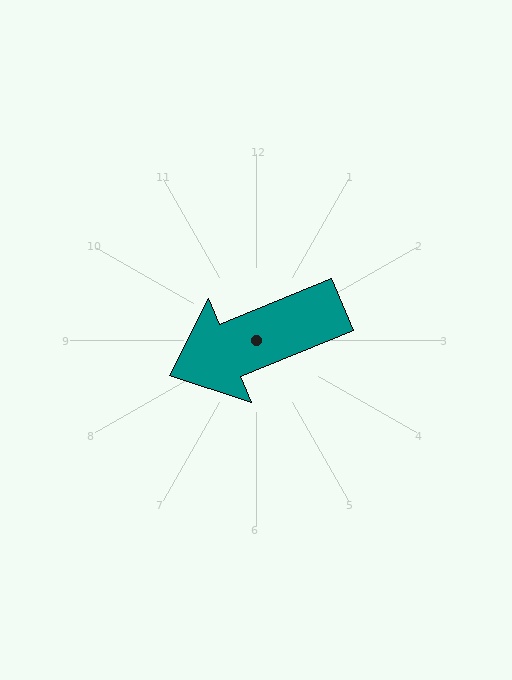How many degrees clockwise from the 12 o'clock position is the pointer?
Approximately 248 degrees.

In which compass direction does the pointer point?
West.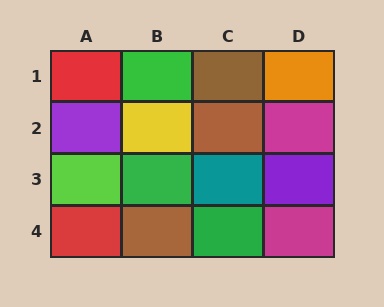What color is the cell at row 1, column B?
Green.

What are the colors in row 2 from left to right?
Purple, yellow, brown, magenta.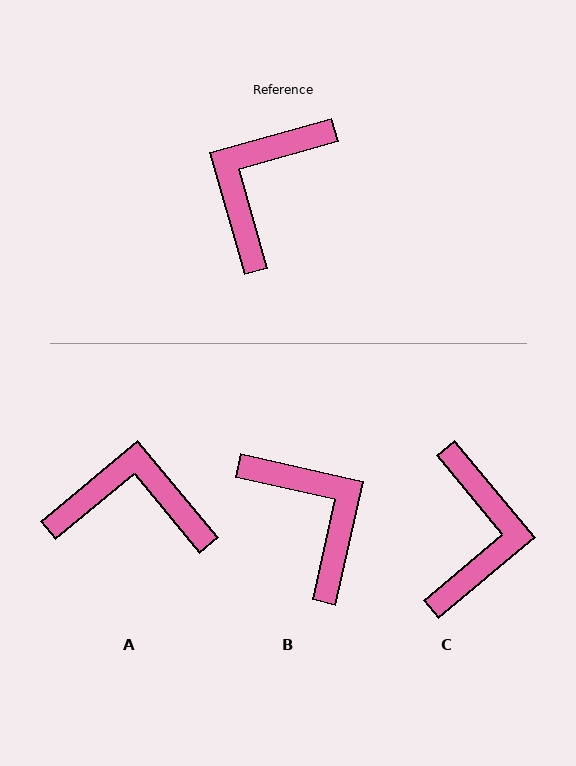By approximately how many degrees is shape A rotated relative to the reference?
Approximately 66 degrees clockwise.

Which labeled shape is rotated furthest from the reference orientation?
C, about 156 degrees away.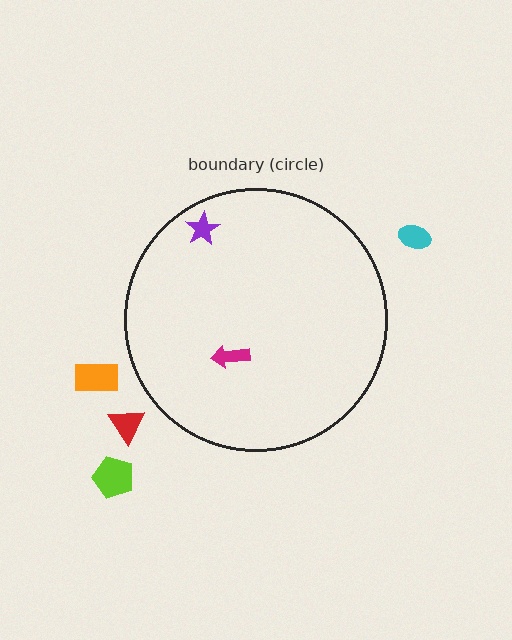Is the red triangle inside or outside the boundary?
Outside.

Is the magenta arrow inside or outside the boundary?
Inside.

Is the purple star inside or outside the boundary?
Inside.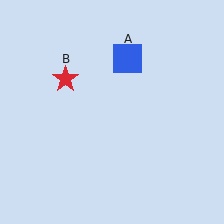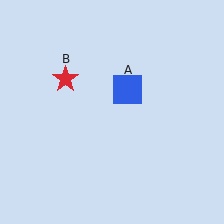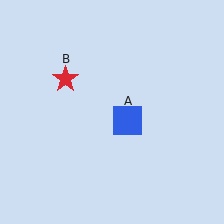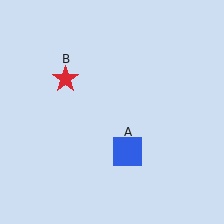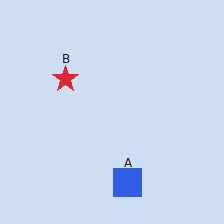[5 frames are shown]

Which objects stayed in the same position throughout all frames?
Red star (object B) remained stationary.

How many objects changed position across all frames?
1 object changed position: blue square (object A).